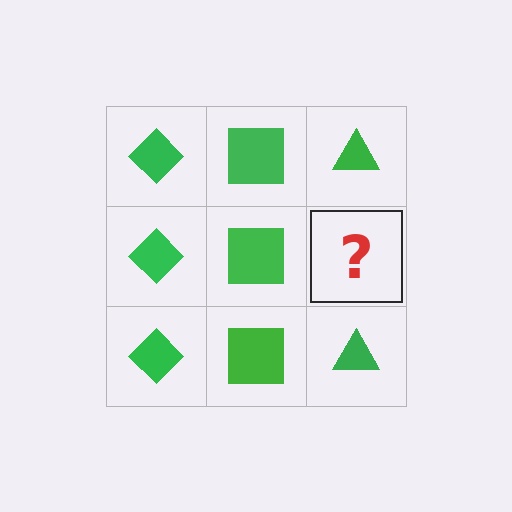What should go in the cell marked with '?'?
The missing cell should contain a green triangle.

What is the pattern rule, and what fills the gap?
The rule is that each column has a consistent shape. The gap should be filled with a green triangle.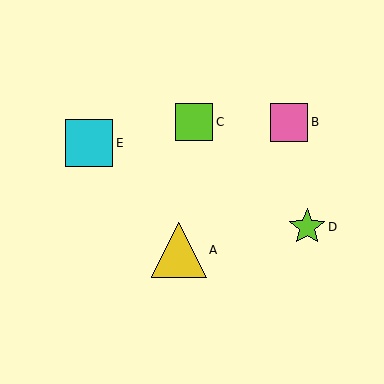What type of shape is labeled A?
Shape A is a yellow triangle.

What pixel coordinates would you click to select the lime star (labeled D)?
Click at (307, 227) to select the lime star D.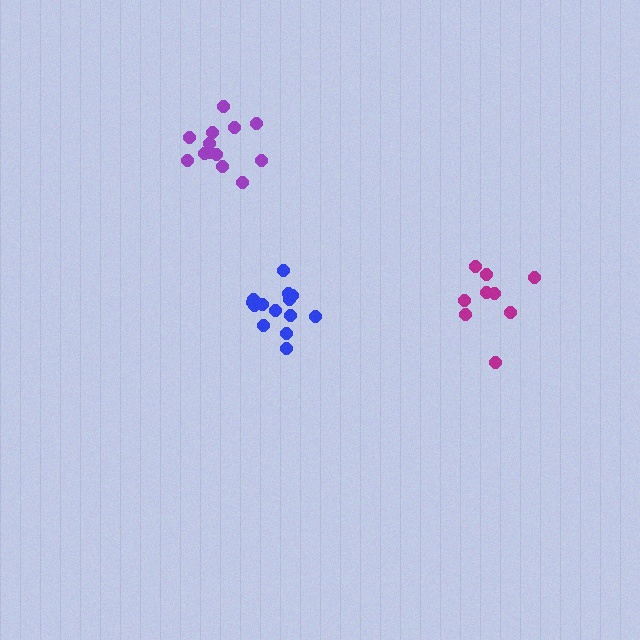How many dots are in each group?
Group 1: 10 dots, Group 2: 13 dots, Group 3: 14 dots (37 total).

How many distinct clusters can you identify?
There are 3 distinct clusters.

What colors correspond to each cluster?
The clusters are colored: magenta, purple, blue.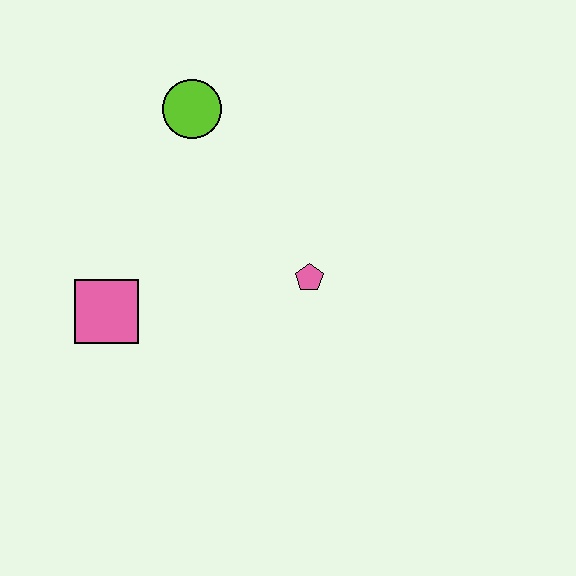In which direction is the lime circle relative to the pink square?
The lime circle is above the pink square.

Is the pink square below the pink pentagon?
Yes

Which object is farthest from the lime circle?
The pink square is farthest from the lime circle.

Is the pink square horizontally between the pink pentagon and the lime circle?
No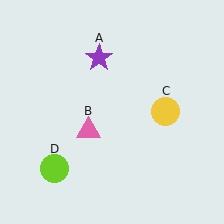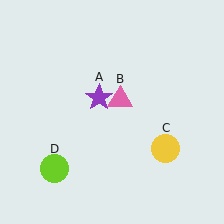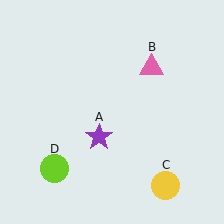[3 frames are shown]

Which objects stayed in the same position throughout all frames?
Lime circle (object D) remained stationary.